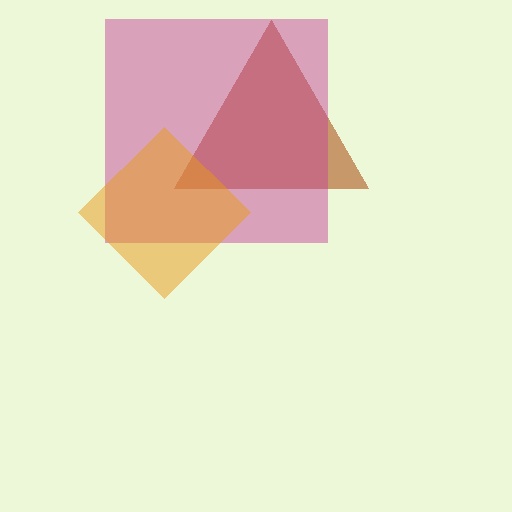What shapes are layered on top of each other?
The layered shapes are: a brown triangle, a magenta square, an orange diamond.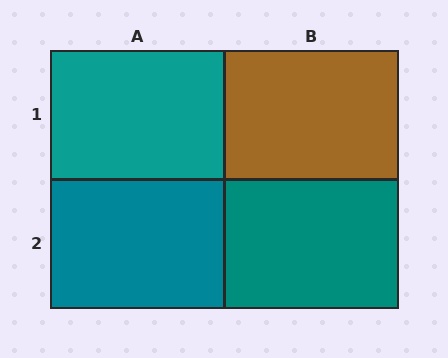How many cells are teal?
3 cells are teal.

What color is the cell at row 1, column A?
Teal.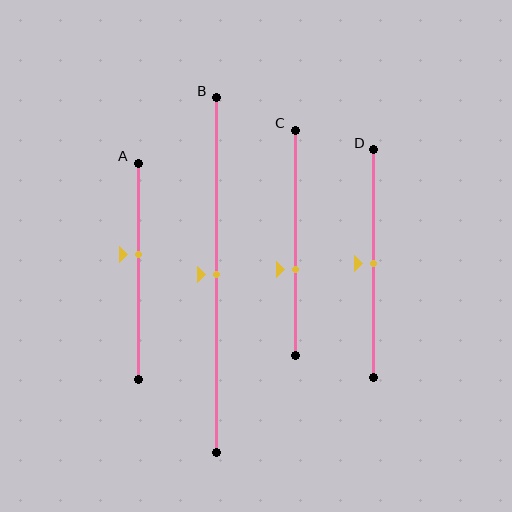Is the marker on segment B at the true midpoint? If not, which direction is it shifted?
Yes, the marker on segment B is at the true midpoint.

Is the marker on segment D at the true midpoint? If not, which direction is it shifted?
Yes, the marker on segment D is at the true midpoint.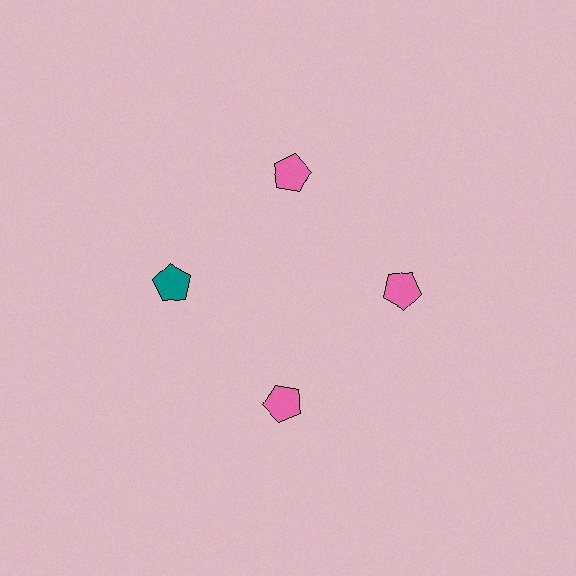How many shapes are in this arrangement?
There are 4 shapes arranged in a ring pattern.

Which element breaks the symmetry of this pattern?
The teal pentagon at roughly the 9 o'clock position breaks the symmetry. All other shapes are pink pentagons.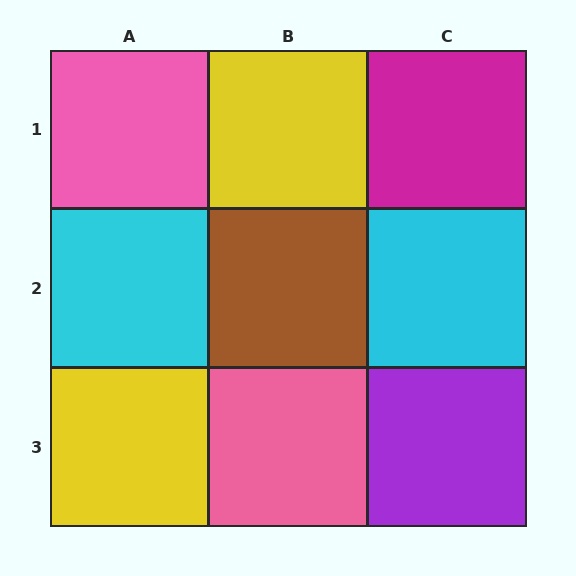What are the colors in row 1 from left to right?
Pink, yellow, magenta.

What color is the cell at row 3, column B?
Pink.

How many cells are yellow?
2 cells are yellow.